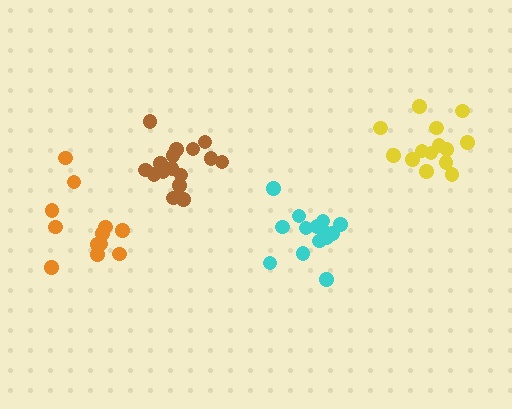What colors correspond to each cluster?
The clusters are colored: brown, yellow, cyan, orange.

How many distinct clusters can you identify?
There are 4 distinct clusters.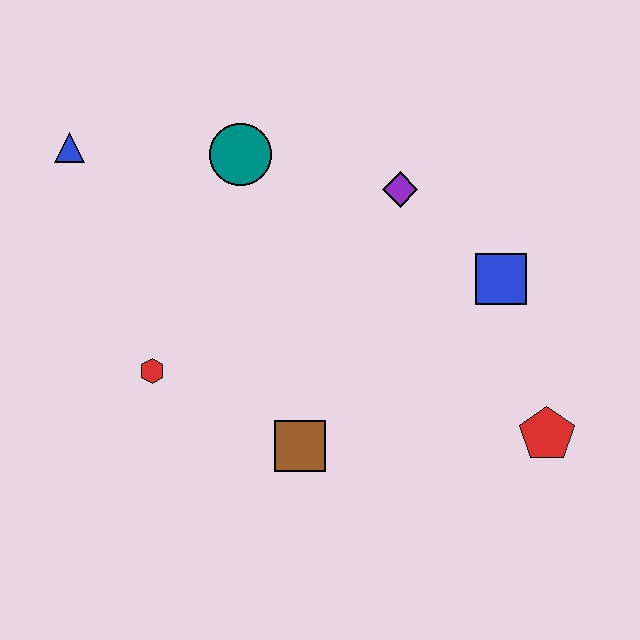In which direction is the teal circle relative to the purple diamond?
The teal circle is to the left of the purple diamond.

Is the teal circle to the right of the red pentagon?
No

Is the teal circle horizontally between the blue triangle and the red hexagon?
No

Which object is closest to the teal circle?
The purple diamond is closest to the teal circle.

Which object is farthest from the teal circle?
The red pentagon is farthest from the teal circle.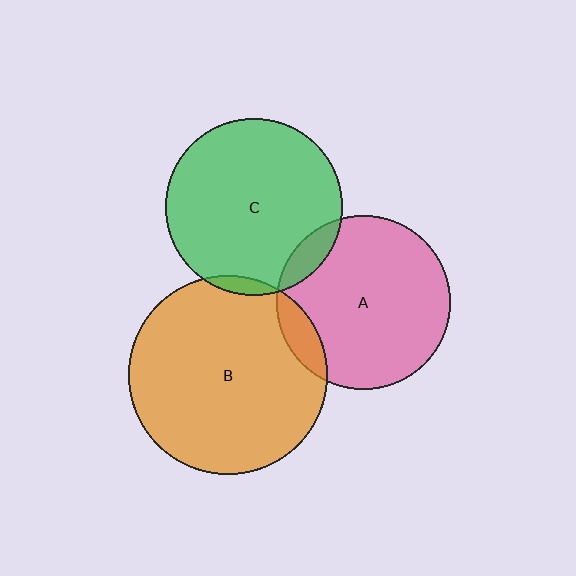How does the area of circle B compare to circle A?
Approximately 1.3 times.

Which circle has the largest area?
Circle B (orange).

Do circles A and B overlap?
Yes.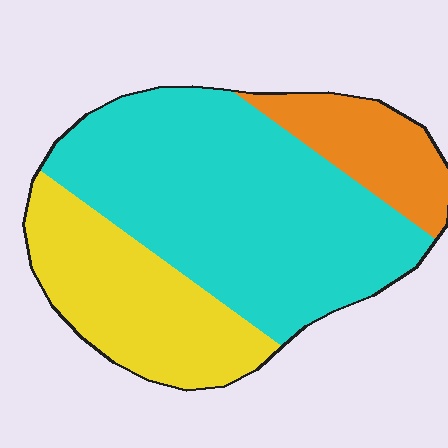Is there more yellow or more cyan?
Cyan.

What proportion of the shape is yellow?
Yellow covers about 30% of the shape.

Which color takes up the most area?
Cyan, at roughly 55%.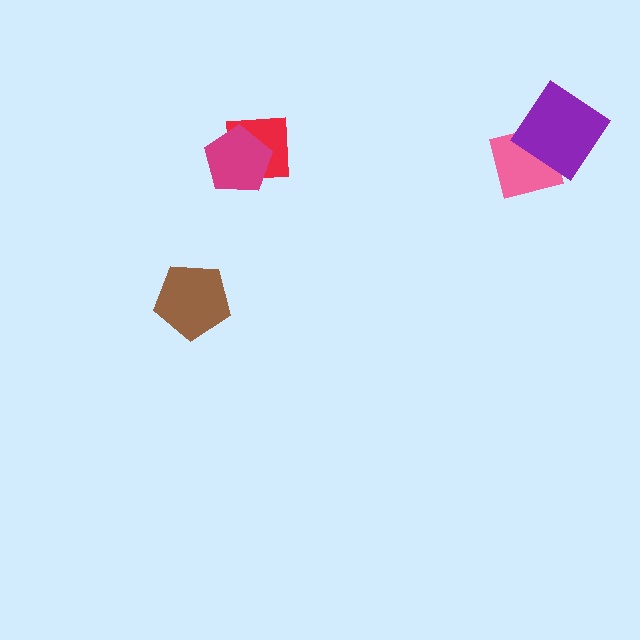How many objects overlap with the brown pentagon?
0 objects overlap with the brown pentagon.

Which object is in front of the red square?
The magenta pentagon is in front of the red square.